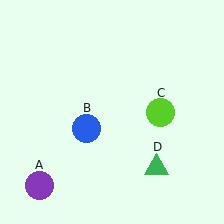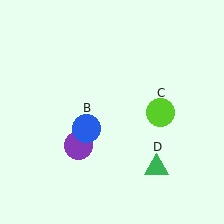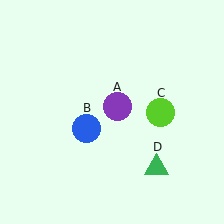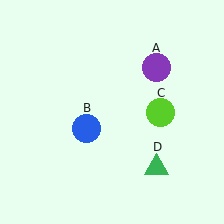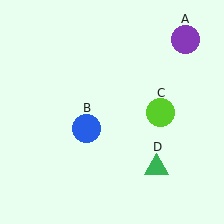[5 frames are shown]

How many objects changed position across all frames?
1 object changed position: purple circle (object A).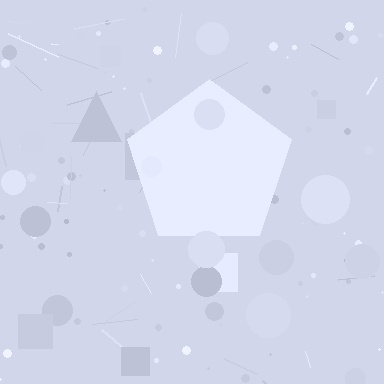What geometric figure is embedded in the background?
A pentagon is embedded in the background.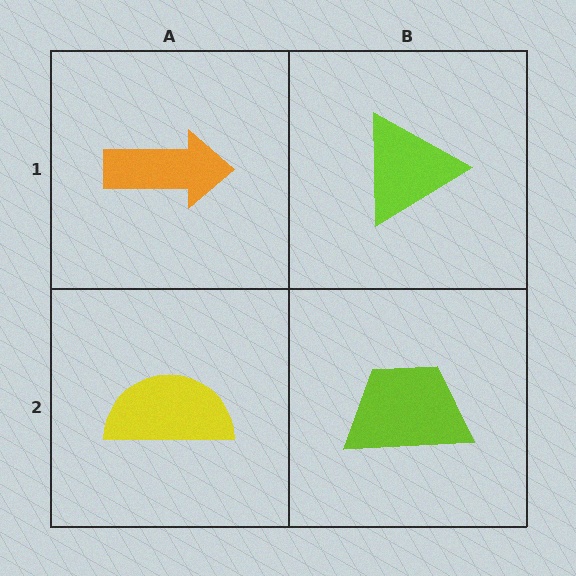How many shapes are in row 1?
2 shapes.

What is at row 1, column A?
An orange arrow.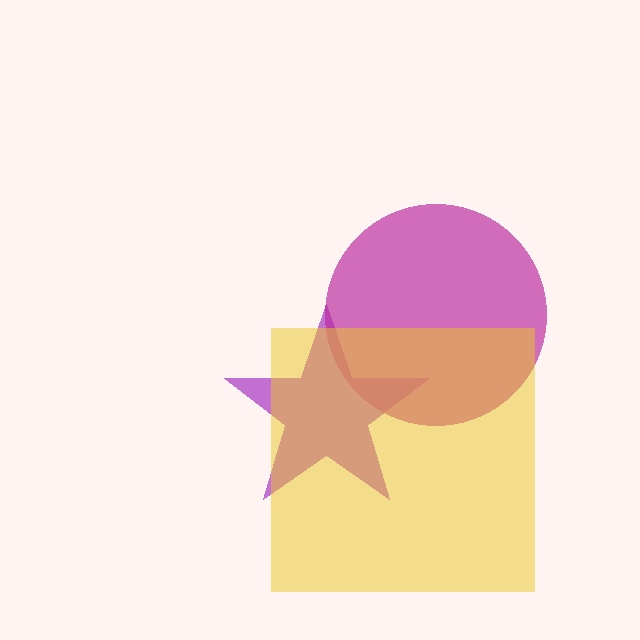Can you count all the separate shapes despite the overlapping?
Yes, there are 3 separate shapes.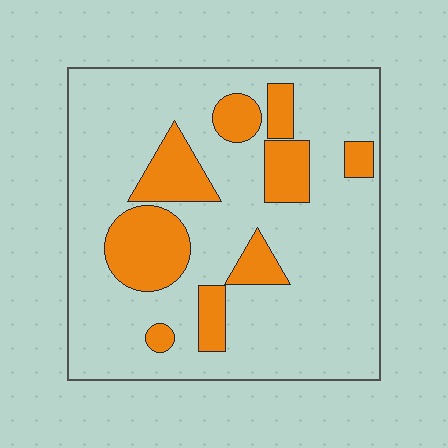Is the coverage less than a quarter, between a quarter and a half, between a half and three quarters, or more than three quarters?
Less than a quarter.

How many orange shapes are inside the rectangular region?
9.